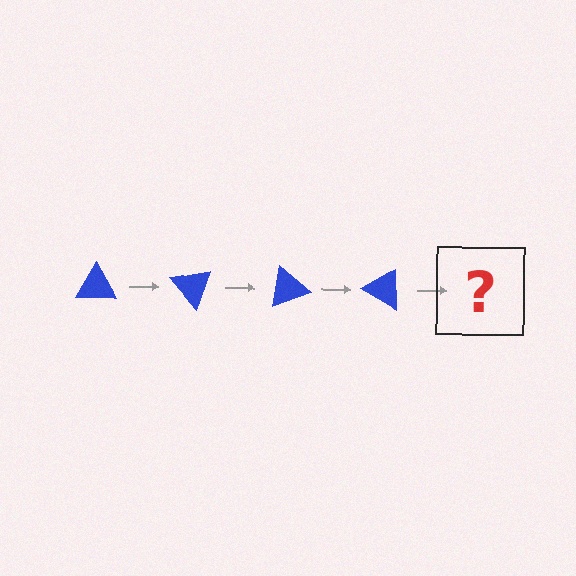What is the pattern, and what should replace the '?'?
The pattern is that the triangle rotates 50 degrees each step. The '?' should be a blue triangle rotated 200 degrees.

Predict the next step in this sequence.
The next step is a blue triangle rotated 200 degrees.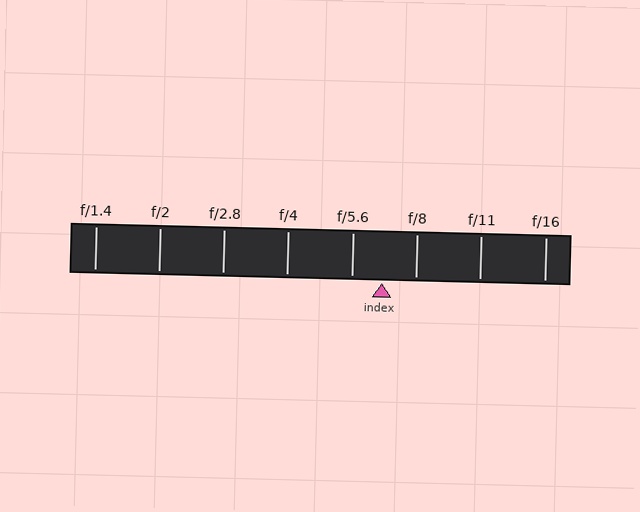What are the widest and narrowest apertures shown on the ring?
The widest aperture shown is f/1.4 and the narrowest is f/16.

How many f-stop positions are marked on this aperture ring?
There are 8 f-stop positions marked.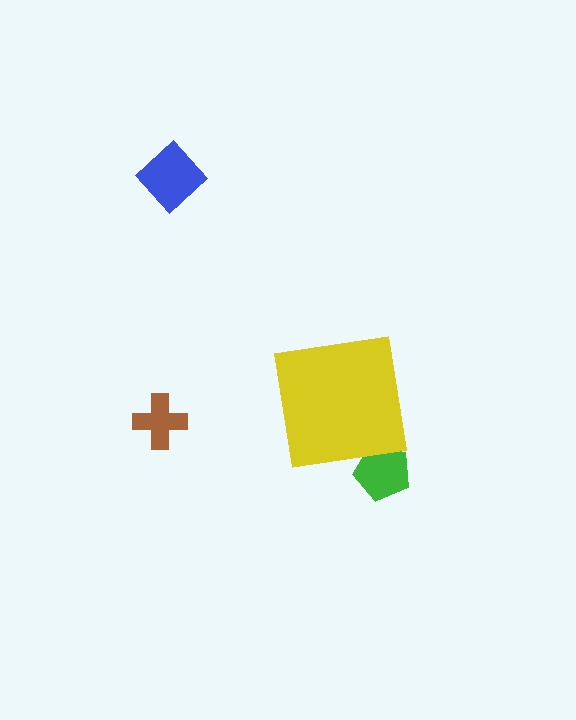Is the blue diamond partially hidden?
No, the blue diamond is fully visible.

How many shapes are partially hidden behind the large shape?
1 shape is partially hidden.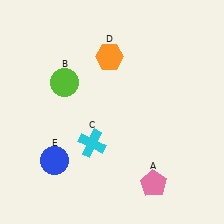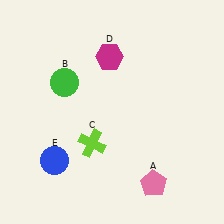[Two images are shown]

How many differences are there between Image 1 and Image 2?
There are 3 differences between the two images.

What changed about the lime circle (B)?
In Image 1, B is lime. In Image 2, it changed to green.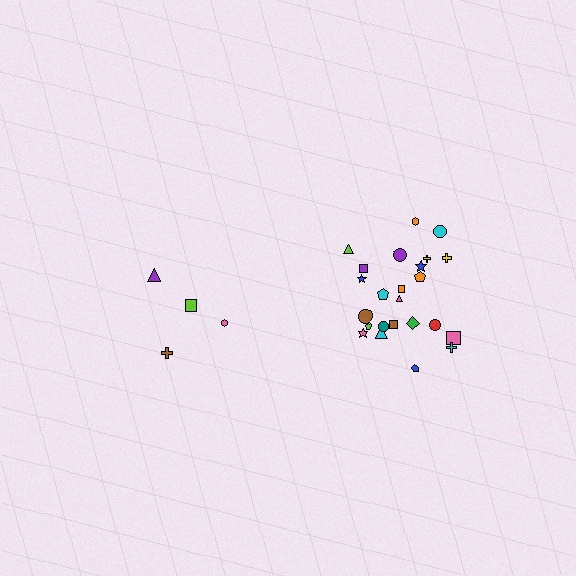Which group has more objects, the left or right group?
The right group.